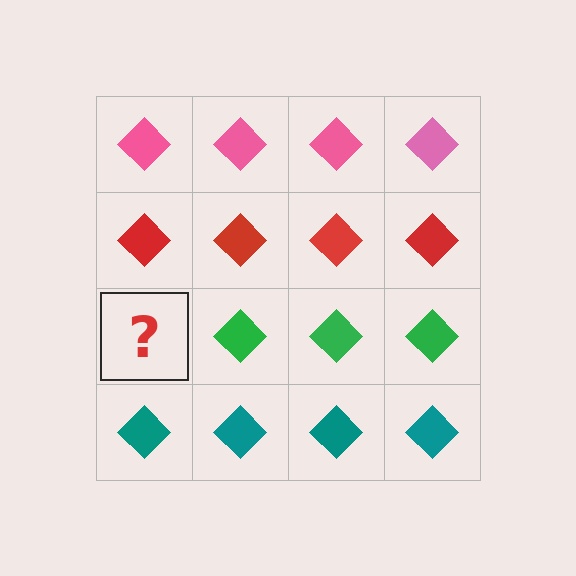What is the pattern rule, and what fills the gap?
The rule is that each row has a consistent color. The gap should be filled with a green diamond.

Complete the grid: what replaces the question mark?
The question mark should be replaced with a green diamond.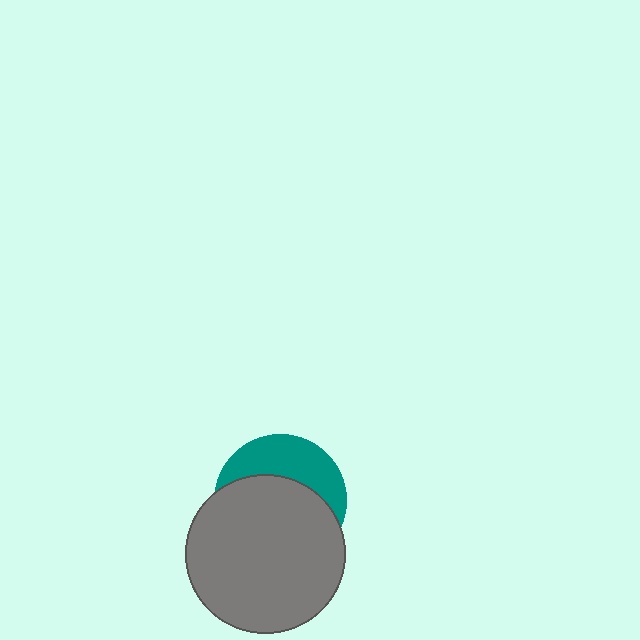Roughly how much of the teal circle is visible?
A small part of it is visible (roughly 36%).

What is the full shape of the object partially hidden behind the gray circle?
The partially hidden object is a teal circle.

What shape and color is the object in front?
The object in front is a gray circle.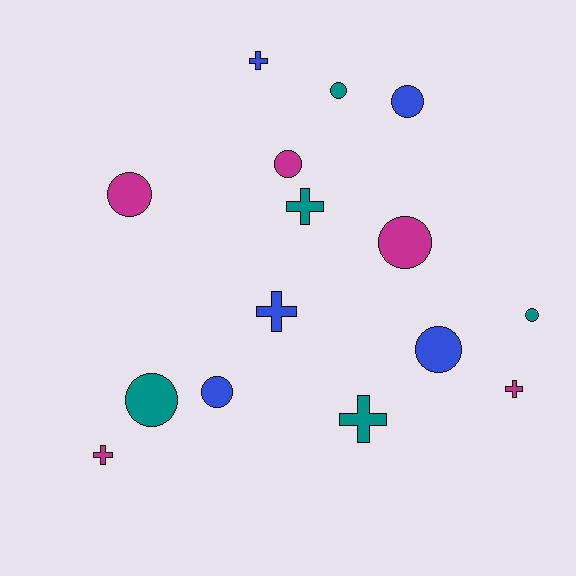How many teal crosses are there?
There are 2 teal crosses.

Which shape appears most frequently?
Circle, with 9 objects.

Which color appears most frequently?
Magenta, with 5 objects.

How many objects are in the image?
There are 15 objects.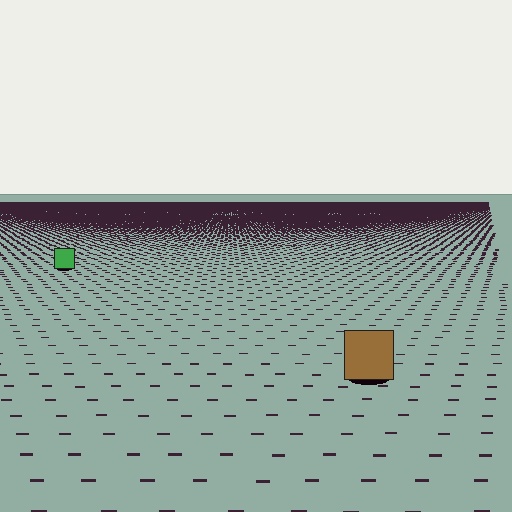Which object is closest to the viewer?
The brown square is closest. The texture marks near it are larger and more spread out.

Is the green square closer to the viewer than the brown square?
No. The brown square is closer — you can tell from the texture gradient: the ground texture is coarser near it.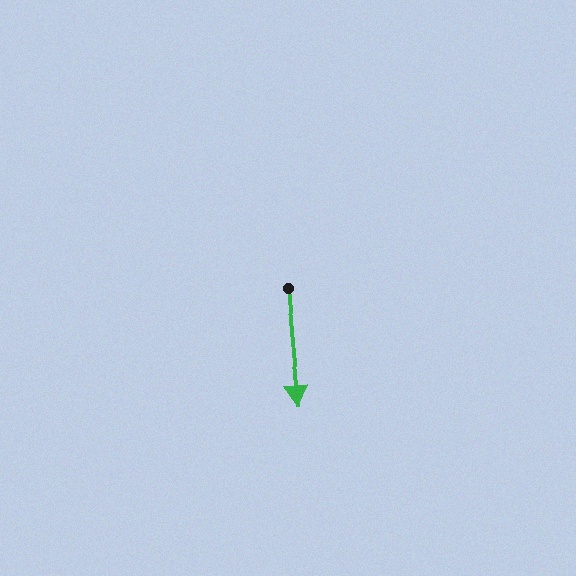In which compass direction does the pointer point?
South.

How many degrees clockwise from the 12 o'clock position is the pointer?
Approximately 174 degrees.